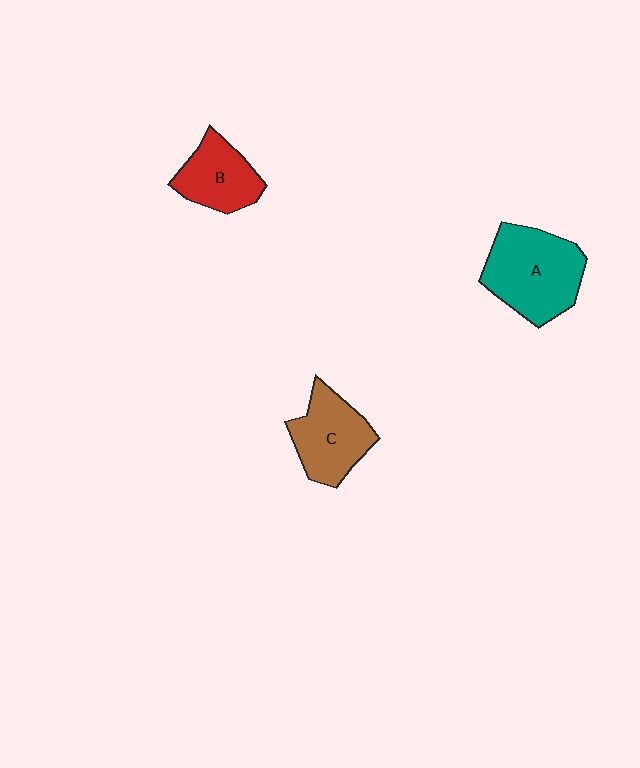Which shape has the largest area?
Shape A (teal).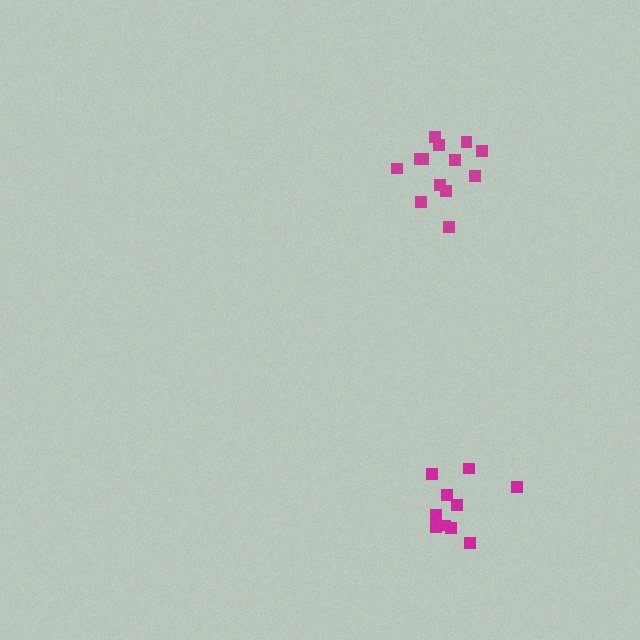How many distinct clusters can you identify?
There are 2 distinct clusters.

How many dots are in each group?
Group 1: 10 dots, Group 2: 13 dots (23 total).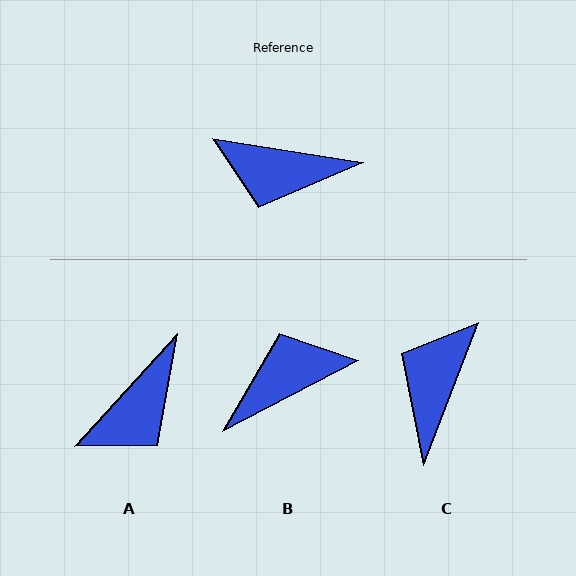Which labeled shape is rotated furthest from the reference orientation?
B, about 143 degrees away.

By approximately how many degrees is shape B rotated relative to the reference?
Approximately 143 degrees clockwise.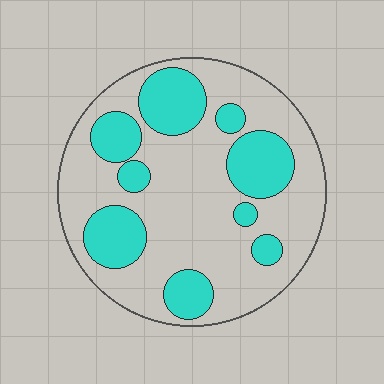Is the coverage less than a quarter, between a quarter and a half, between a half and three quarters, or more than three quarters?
Between a quarter and a half.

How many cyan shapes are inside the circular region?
9.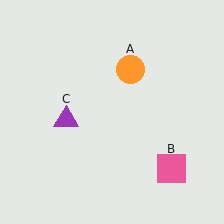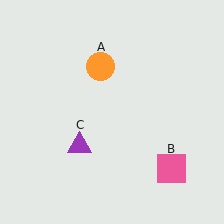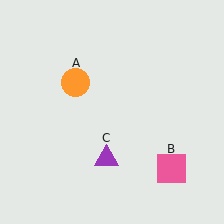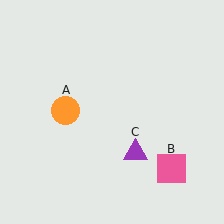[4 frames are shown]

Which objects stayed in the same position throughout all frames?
Pink square (object B) remained stationary.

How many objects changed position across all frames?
2 objects changed position: orange circle (object A), purple triangle (object C).